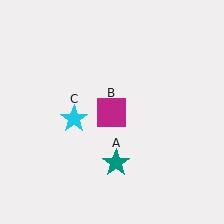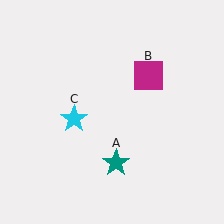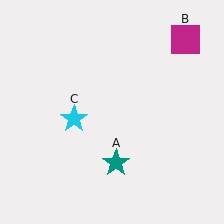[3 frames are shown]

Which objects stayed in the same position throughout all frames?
Teal star (object A) and cyan star (object C) remained stationary.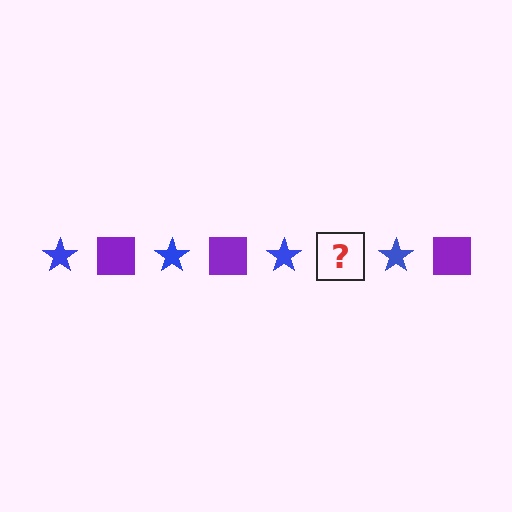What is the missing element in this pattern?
The missing element is a purple square.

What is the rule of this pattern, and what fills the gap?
The rule is that the pattern alternates between blue star and purple square. The gap should be filled with a purple square.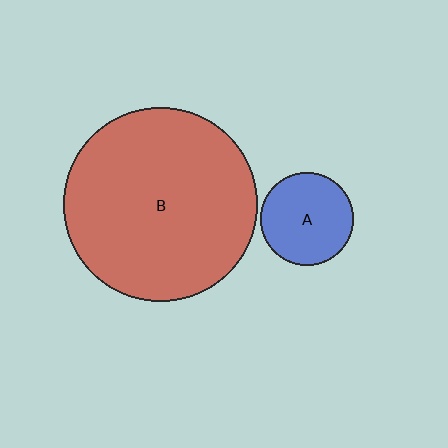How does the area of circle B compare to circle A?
Approximately 4.4 times.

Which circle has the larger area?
Circle B (red).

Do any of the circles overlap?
No, none of the circles overlap.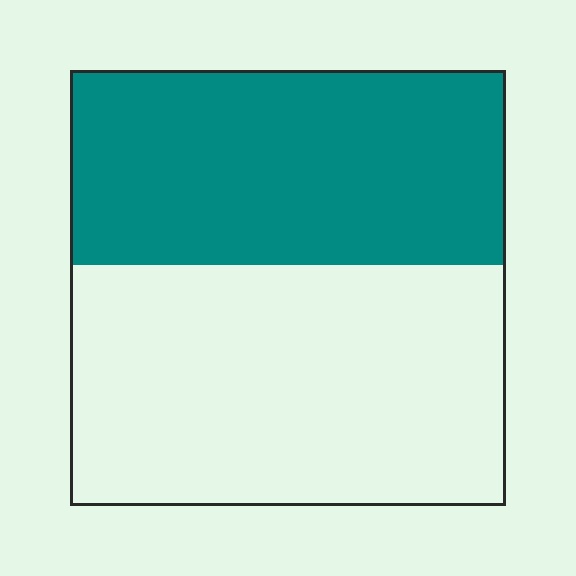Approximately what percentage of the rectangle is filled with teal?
Approximately 45%.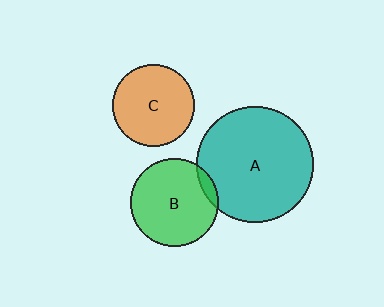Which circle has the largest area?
Circle A (teal).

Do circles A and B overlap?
Yes.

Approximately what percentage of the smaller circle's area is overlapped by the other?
Approximately 5%.